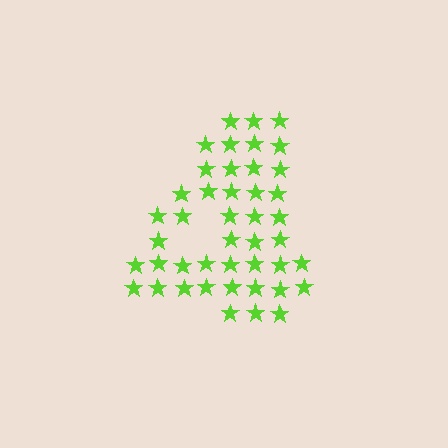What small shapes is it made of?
It is made of small stars.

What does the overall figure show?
The overall figure shows the digit 4.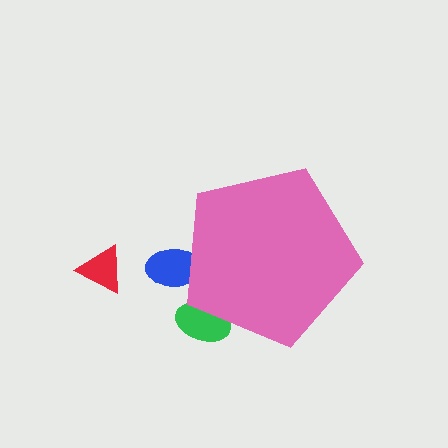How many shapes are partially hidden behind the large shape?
2 shapes are partially hidden.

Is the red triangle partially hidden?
No, the red triangle is fully visible.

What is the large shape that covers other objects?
A pink pentagon.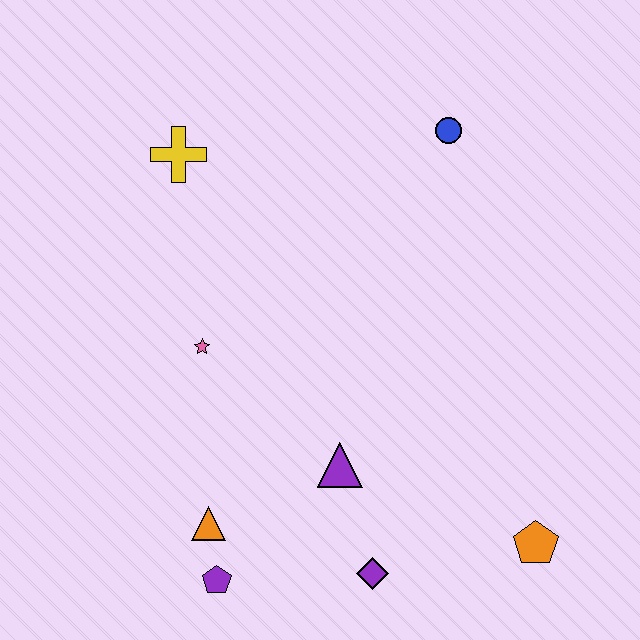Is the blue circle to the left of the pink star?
No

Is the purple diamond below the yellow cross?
Yes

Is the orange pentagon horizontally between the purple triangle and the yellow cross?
No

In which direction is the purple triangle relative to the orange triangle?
The purple triangle is to the right of the orange triangle.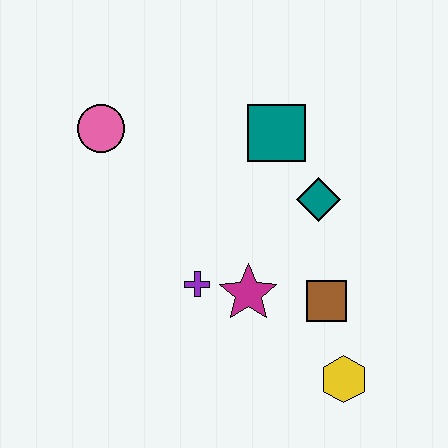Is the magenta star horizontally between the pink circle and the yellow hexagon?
Yes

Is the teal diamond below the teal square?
Yes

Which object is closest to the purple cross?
The magenta star is closest to the purple cross.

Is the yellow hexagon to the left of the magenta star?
No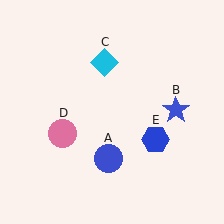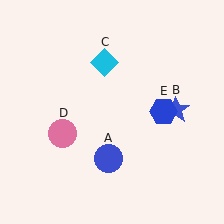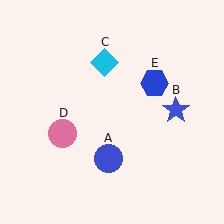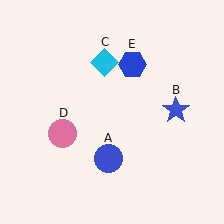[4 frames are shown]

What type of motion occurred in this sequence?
The blue hexagon (object E) rotated counterclockwise around the center of the scene.